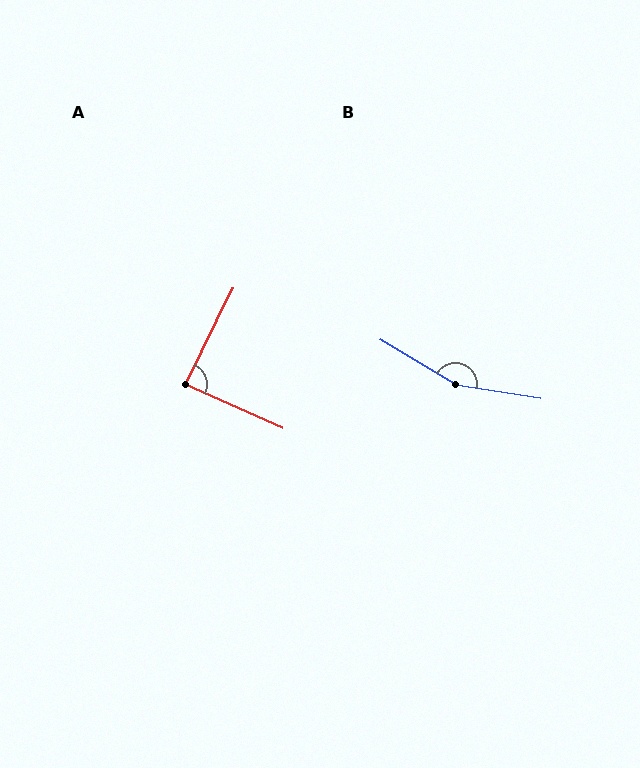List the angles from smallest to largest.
A (88°), B (158°).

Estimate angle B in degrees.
Approximately 158 degrees.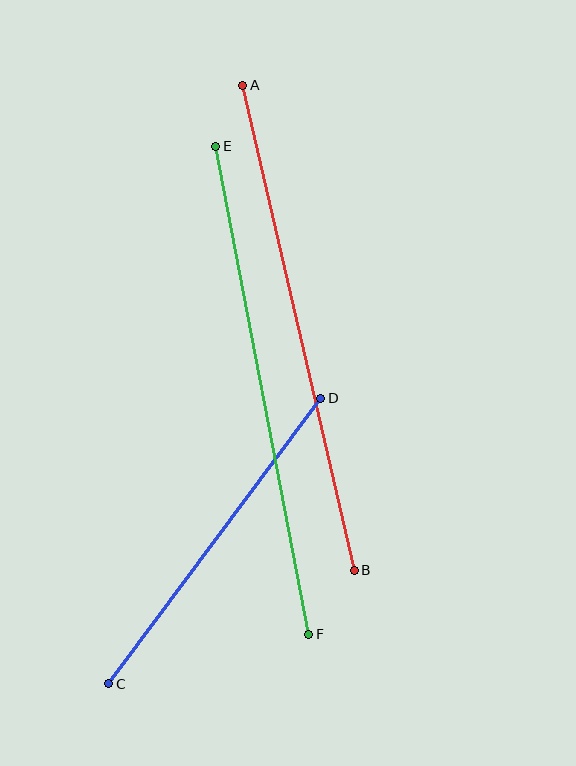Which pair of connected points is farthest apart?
Points A and B are farthest apart.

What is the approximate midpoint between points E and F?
The midpoint is at approximately (262, 390) pixels.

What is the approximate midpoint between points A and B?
The midpoint is at approximately (298, 328) pixels.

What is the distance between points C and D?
The distance is approximately 356 pixels.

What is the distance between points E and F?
The distance is approximately 497 pixels.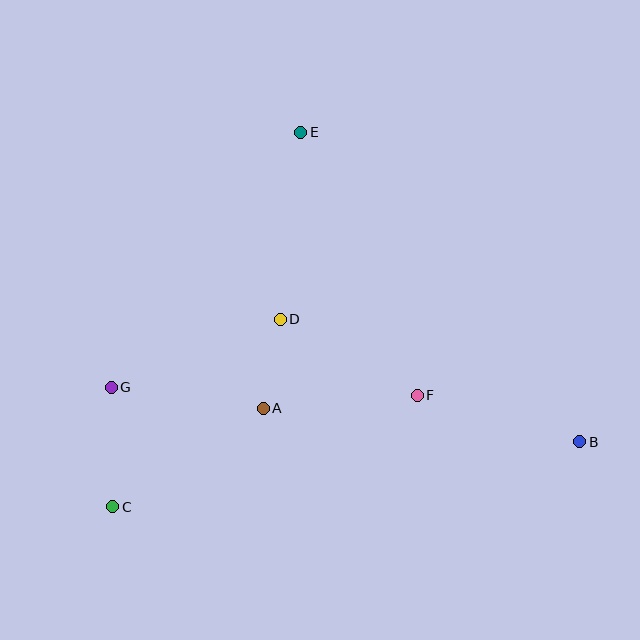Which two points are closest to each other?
Points A and D are closest to each other.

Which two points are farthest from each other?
Points B and G are farthest from each other.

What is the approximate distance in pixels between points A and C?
The distance between A and C is approximately 180 pixels.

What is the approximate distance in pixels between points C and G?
The distance between C and G is approximately 119 pixels.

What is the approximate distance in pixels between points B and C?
The distance between B and C is approximately 471 pixels.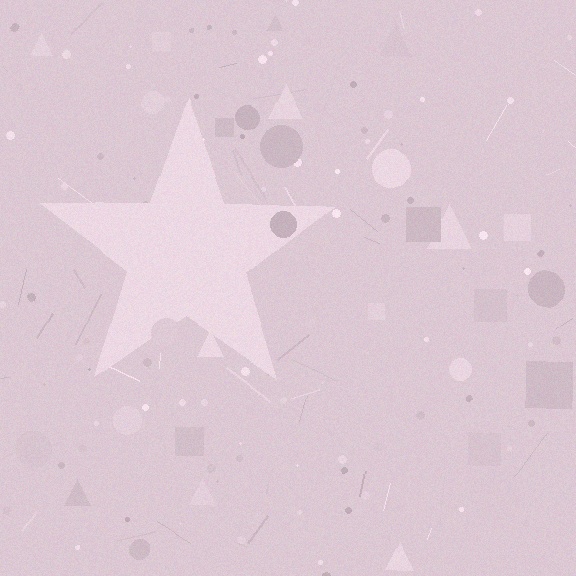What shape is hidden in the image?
A star is hidden in the image.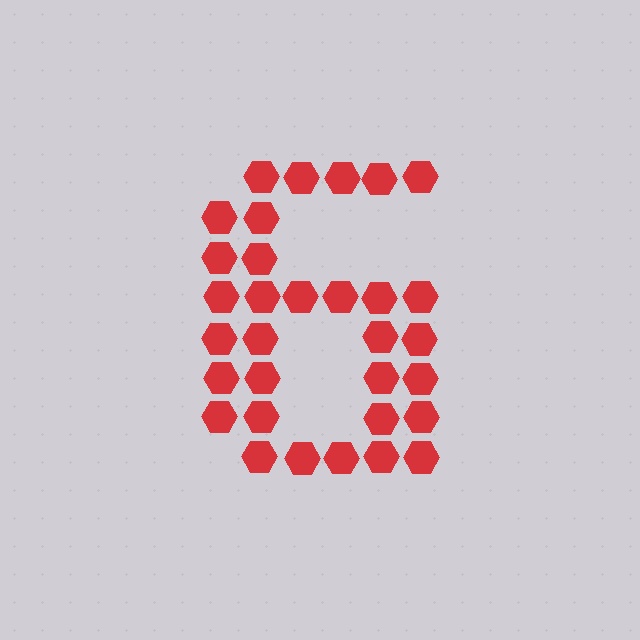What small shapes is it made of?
It is made of small hexagons.